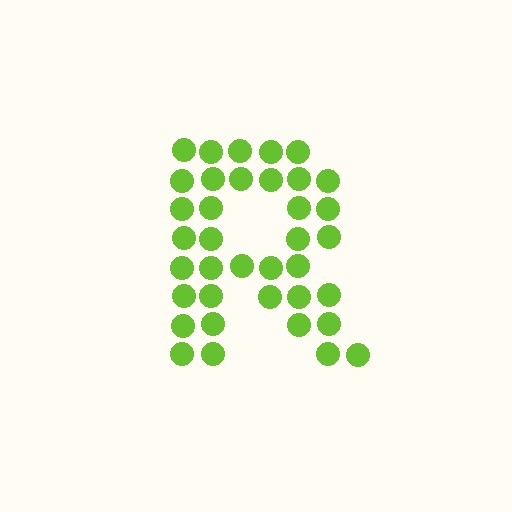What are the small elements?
The small elements are circles.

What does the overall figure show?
The overall figure shows the letter R.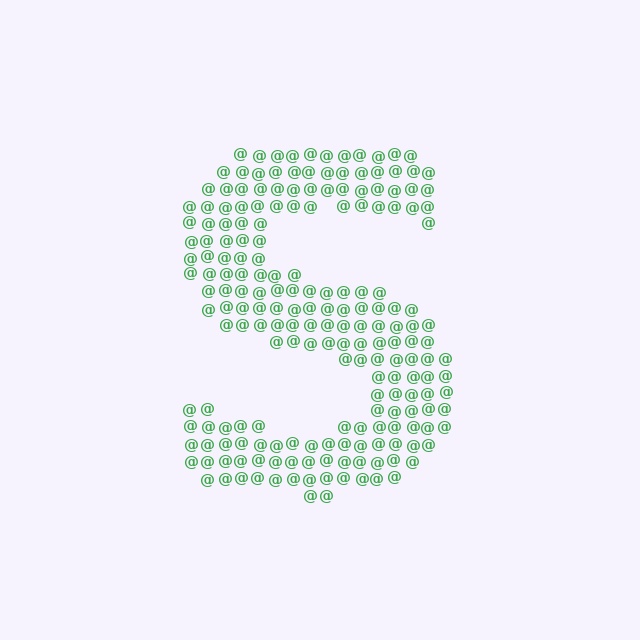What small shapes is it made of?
It is made of small at signs.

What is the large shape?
The large shape is the letter S.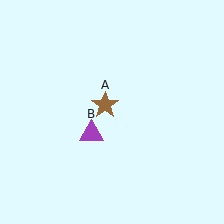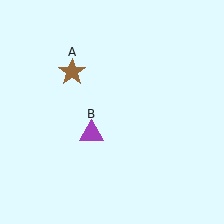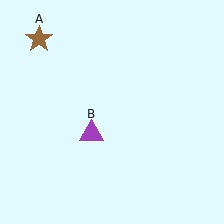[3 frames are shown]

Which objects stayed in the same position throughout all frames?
Purple triangle (object B) remained stationary.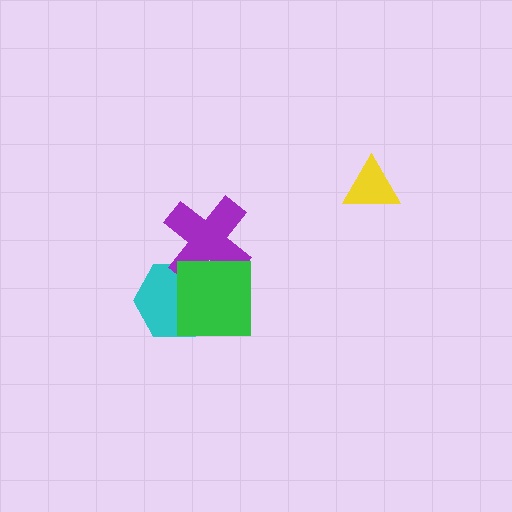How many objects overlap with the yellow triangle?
0 objects overlap with the yellow triangle.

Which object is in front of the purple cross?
The green square is in front of the purple cross.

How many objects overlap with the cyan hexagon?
2 objects overlap with the cyan hexagon.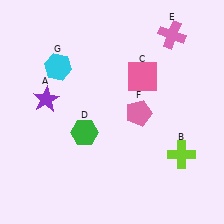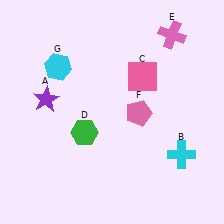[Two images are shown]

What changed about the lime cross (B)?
In Image 1, B is lime. In Image 2, it changed to cyan.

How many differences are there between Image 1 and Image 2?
There is 1 difference between the two images.